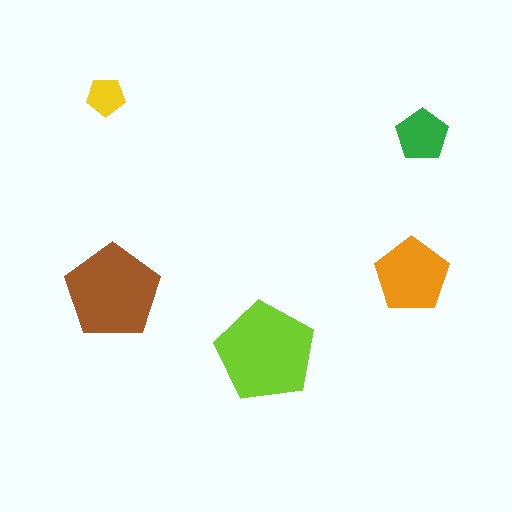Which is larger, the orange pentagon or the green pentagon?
The orange one.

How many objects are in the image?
There are 5 objects in the image.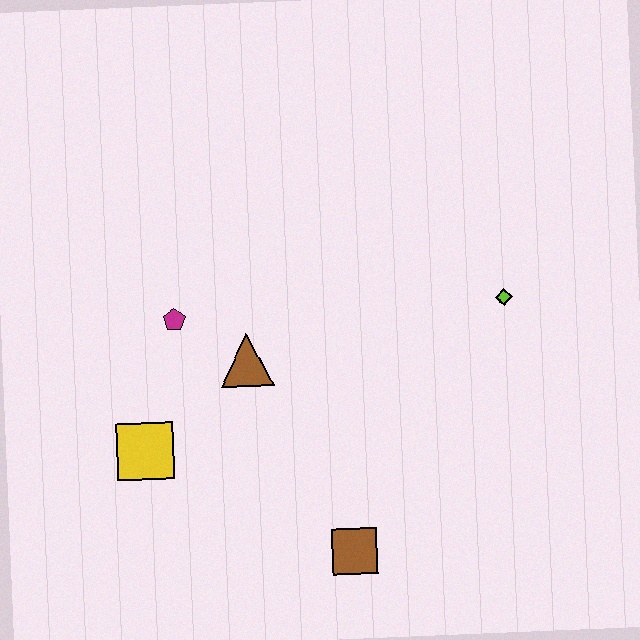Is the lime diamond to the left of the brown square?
No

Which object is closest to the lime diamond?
The brown triangle is closest to the lime diamond.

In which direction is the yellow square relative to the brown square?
The yellow square is to the left of the brown square.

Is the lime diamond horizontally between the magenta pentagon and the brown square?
No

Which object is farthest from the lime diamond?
The yellow square is farthest from the lime diamond.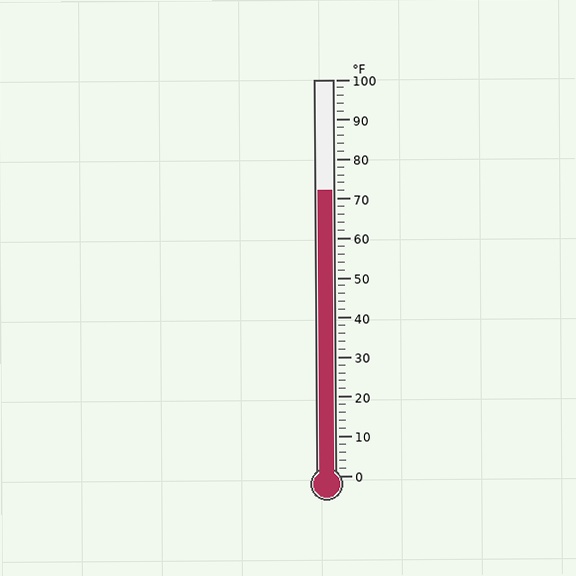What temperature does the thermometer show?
The thermometer shows approximately 72°F.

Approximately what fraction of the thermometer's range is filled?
The thermometer is filled to approximately 70% of its range.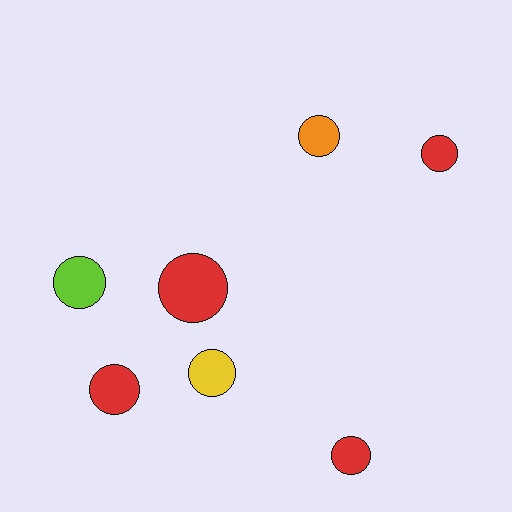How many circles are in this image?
There are 7 circles.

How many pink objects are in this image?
There are no pink objects.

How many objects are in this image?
There are 7 objects.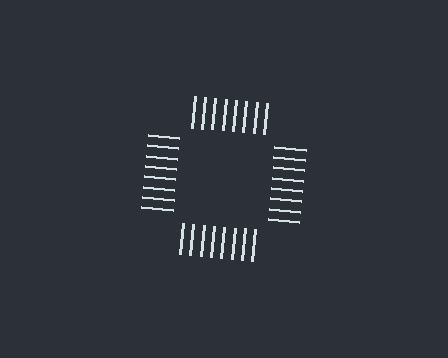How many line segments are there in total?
32 — 8 along each of the 4 edges.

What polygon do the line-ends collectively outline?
An illusory square — the line segments terminate on its edges but no continuous stroke is drawn.